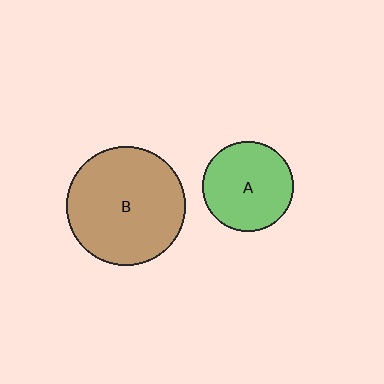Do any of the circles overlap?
No, none of the circles overlap.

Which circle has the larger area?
Circle B (brown).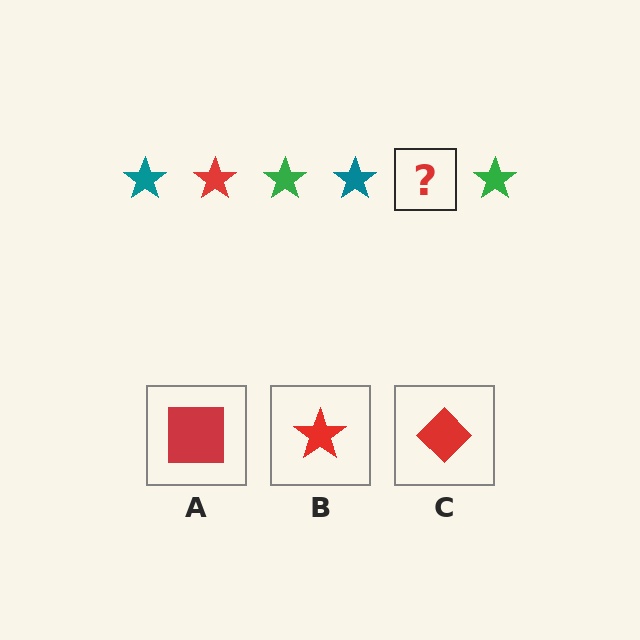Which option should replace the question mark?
Option B.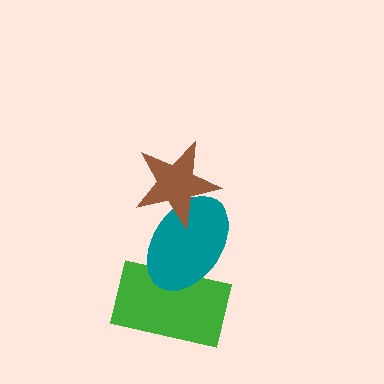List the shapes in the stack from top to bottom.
From top to bottom: the brown star, the teal ellipse, the green rectangle.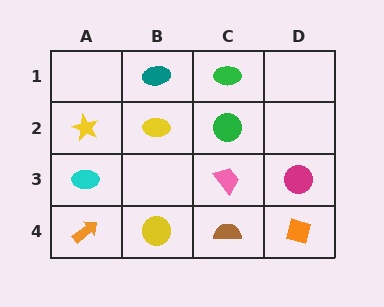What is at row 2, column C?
A green circle.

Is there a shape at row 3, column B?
No, that cell is empty.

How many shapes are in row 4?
4 shapes.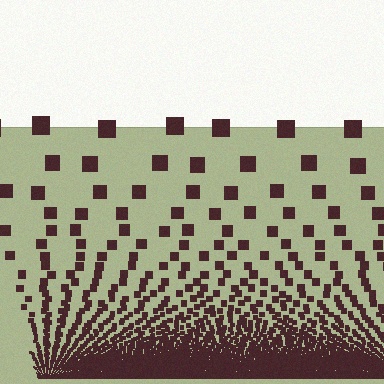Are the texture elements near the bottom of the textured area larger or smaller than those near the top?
Smaller. The gradient is inverted — elements near the bottom are smaller and denser.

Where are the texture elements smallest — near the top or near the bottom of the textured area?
Near the bottom.